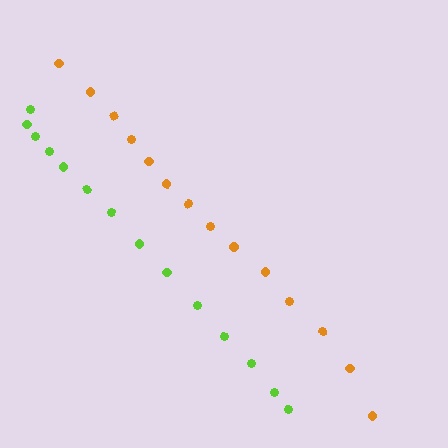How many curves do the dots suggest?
There are 2 distinct paths.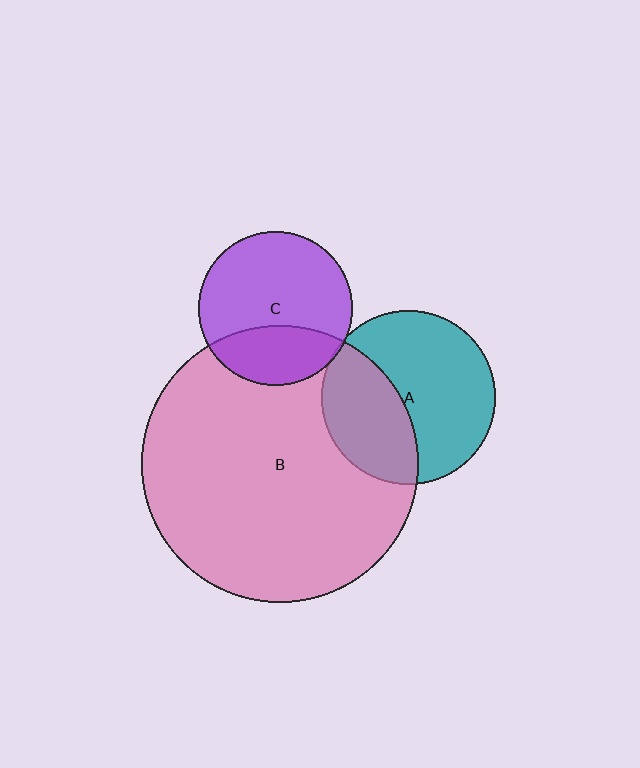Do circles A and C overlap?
Yes.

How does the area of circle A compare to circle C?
Approximately 1.3 times.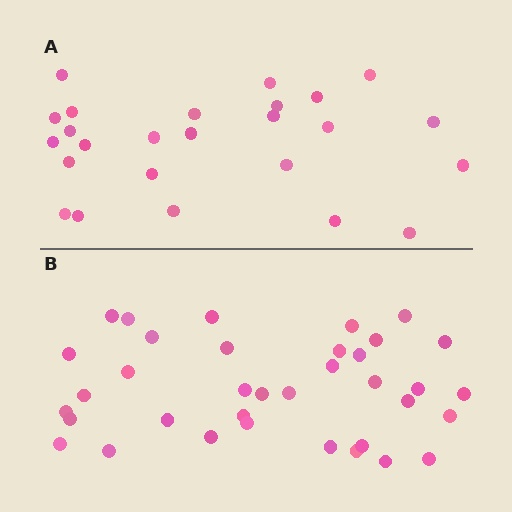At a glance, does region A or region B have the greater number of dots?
Region B (the bottom region) has more dots.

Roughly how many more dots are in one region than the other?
Region B has roughly 12 or so more dots than region A.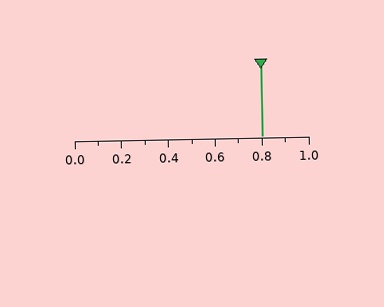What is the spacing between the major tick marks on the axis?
The major ticks are spaced 0.2 apart.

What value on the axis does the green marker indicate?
The marker indicates approximately 0.8.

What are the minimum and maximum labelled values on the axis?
The axis runs from 0.0 to 1.0.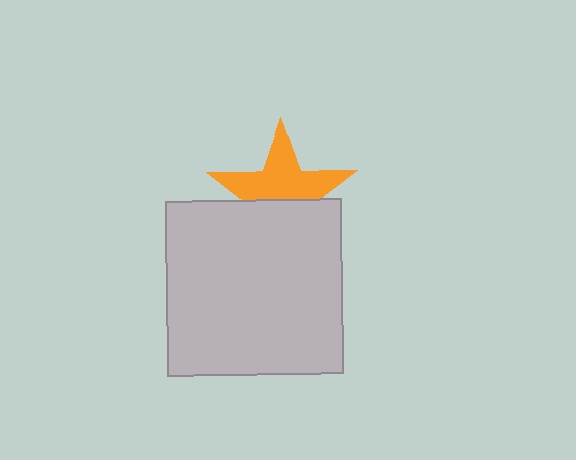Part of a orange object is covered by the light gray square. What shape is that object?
It is a star.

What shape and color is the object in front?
The object in front is a light gray square.